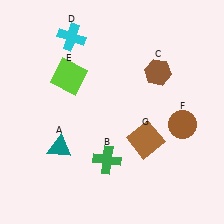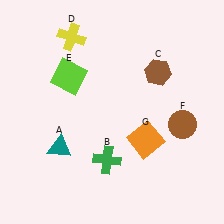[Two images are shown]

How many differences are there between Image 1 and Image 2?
There are 2 differences between the two images.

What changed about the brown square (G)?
In Image 1, G is brown. In Image 2, it changed to orange.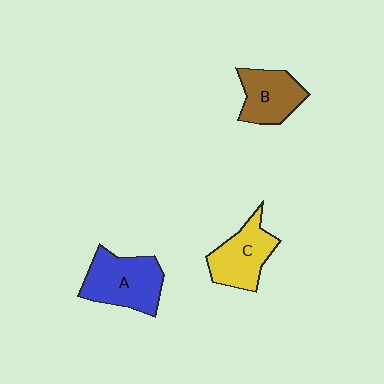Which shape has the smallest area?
Shape B (brown).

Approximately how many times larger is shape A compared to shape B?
Approximately 1.3 times.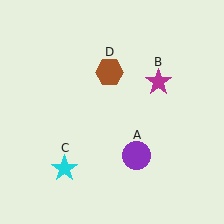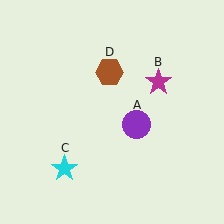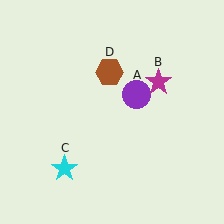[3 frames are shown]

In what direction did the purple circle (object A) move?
The purple circle (object A) moved up.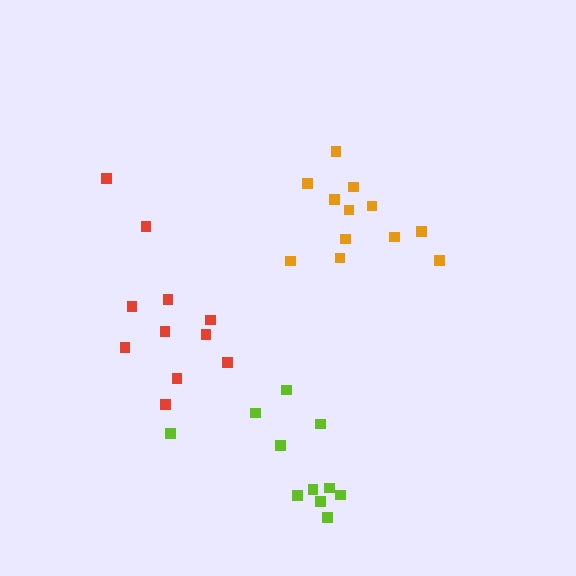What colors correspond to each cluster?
The clusters are colored: orange, red, lime.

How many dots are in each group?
Group 1: 12 dots, Group 2: 11 dots, Group 3: 11 dots (34 total).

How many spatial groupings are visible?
There are 3 spatial groupings.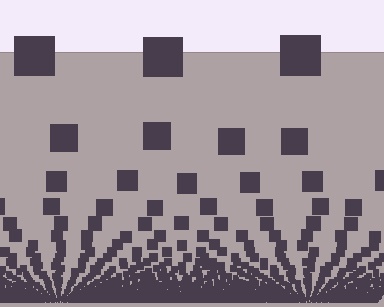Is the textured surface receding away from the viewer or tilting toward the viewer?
The surface appears to tilt toward the viewer. Texture elements get larger and sparser toward the top.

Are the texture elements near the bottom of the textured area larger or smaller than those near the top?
Smaller. The gradient is inverted — elements near the bottom are smaller and denser.